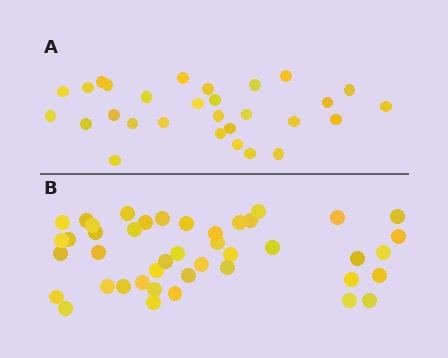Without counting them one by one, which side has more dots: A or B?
Region B (the bottom region) has more dots.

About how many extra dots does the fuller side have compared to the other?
Region B has approximately 15 more dots than region A.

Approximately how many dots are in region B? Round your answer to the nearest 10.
About 40 dots. (The exact count is 43, which rounds to 40.)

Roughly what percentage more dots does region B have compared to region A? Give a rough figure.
About 50% more.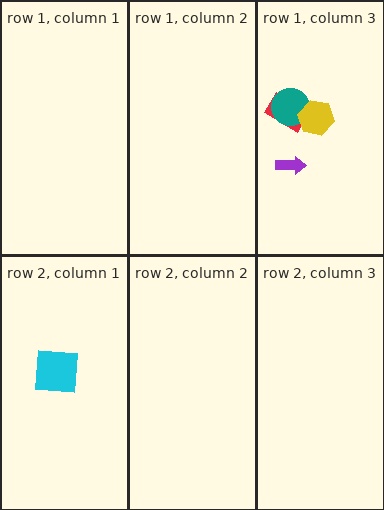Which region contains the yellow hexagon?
The row 1, column 3 region.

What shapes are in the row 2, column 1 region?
The cyan square.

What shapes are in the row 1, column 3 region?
The purple arrow, the red rectangle, the teal circle, the yellow hexagon.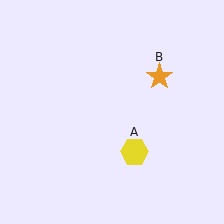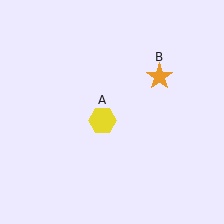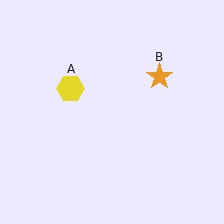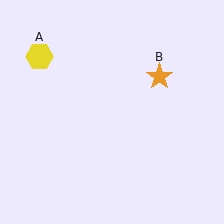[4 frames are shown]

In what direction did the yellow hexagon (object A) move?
The yellow hexagon (object A) moved up and to the left.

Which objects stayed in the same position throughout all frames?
Orange star (object B) remained stationary.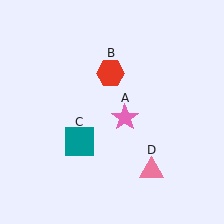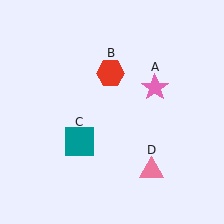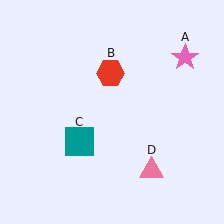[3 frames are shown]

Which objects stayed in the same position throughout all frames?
Red hexagon (object B) and teal square (object C) and pink triangle (object D) remained stationary.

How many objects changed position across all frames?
1 object changed position: pink star (object A).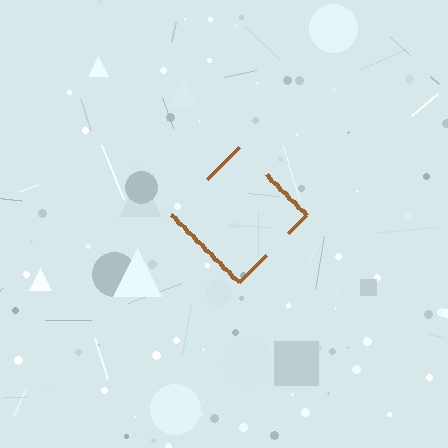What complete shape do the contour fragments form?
The contour fragments form a diamond.